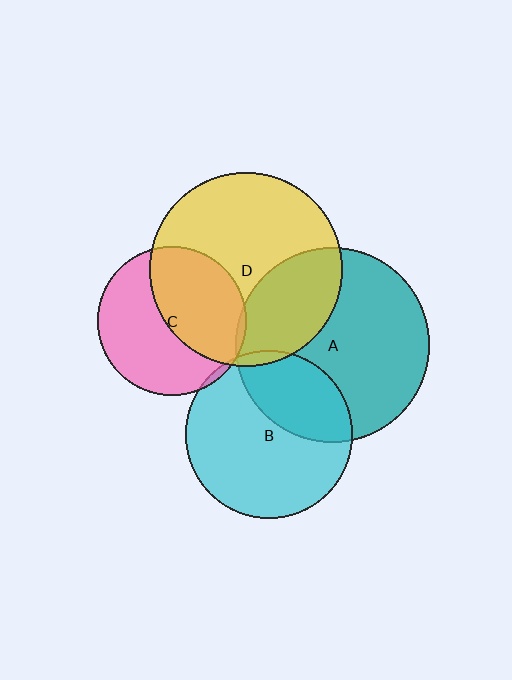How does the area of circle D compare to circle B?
Approximately 1.3 times.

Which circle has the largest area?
Circle A (teal).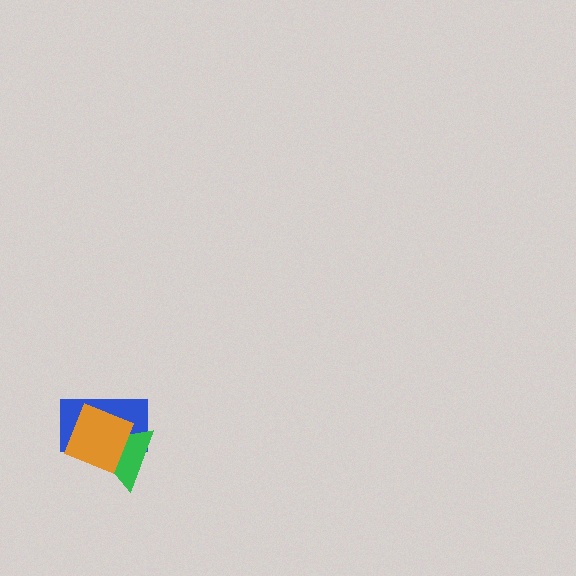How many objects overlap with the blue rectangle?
2 objects overlap with the blue rectangle.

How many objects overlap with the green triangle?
2 objects overlap with the green triangle.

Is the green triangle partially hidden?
Yes, it is partially covered by another shape.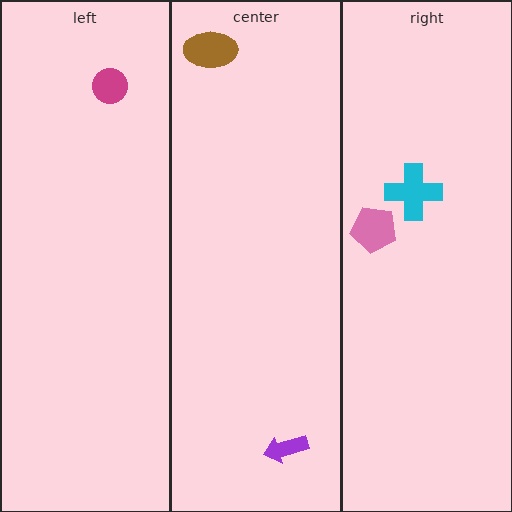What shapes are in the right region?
The pink pentagon, the cyan cross.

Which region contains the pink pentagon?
The right region.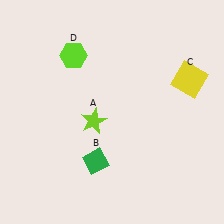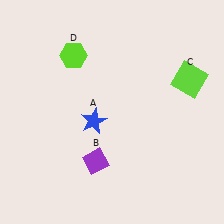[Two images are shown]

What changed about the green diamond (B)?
In Image 1, B is green. In Image 2, it changed to purple.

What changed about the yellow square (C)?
In Image 1, C is yellow. In Image 2, it changed to lime.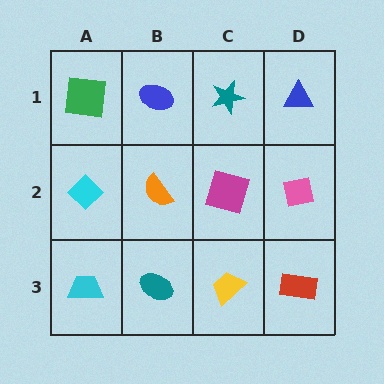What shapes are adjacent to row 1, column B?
An orange semicircle (row 2, column B), a green square (row 1, column A), a teal star (row 1, column C).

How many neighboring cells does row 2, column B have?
4.